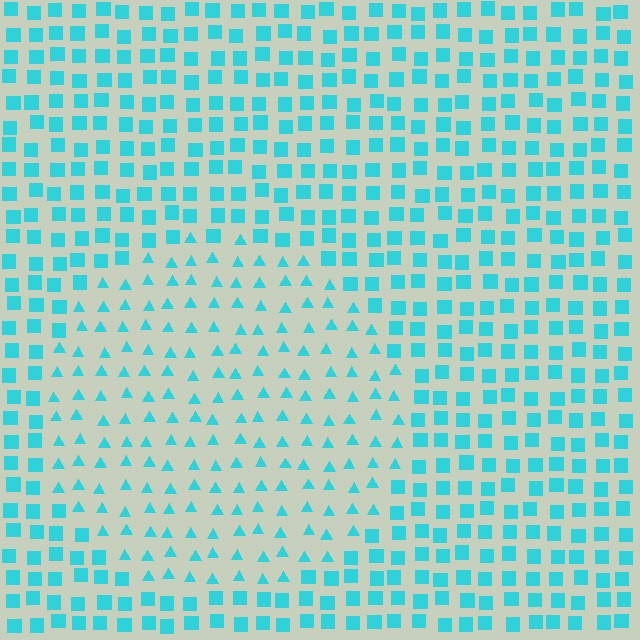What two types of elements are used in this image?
The image uses triangles inside the circle region and squares outside it.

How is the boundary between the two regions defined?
The boundary is defined by a change in element shape: triangles inside vs. squares outside. All elements share the same color and spacing.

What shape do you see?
I see a circle.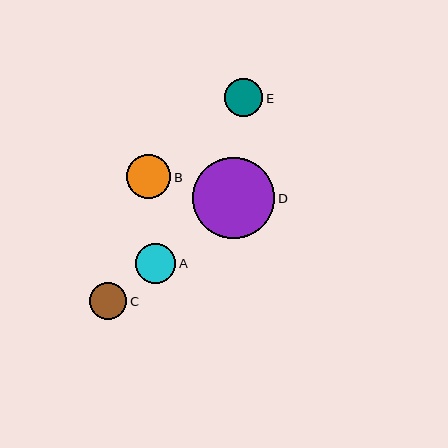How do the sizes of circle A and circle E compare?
Circle A and circle E are approximately the same size.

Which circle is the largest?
Circle D is the largest with a size of approximately 82 pixels.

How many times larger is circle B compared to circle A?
Circle B is approximately 1.1 times the size of circle A.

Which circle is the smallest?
Circle C is the smallest with a size of approximately 37 pixels.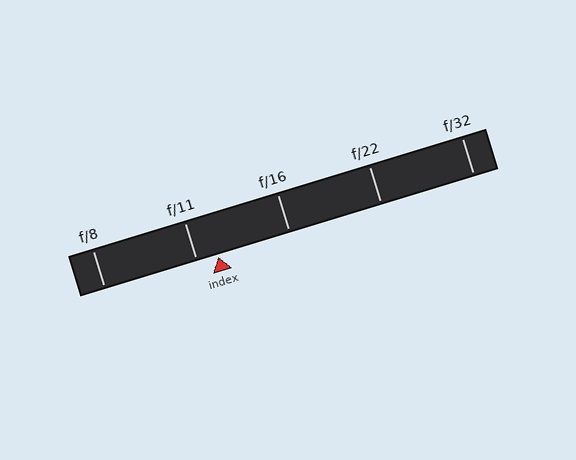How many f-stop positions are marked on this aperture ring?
There are 5 f-stop positions marked.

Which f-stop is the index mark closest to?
The index mark is closest to f/11.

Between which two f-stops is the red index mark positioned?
The index mark is between f/11 and f/16.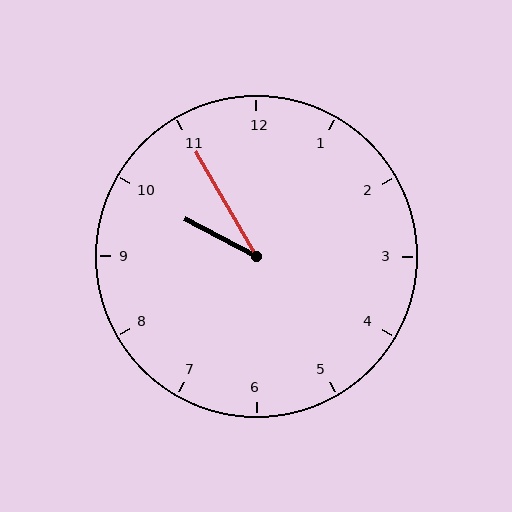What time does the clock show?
9:55.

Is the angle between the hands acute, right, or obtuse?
It is acute.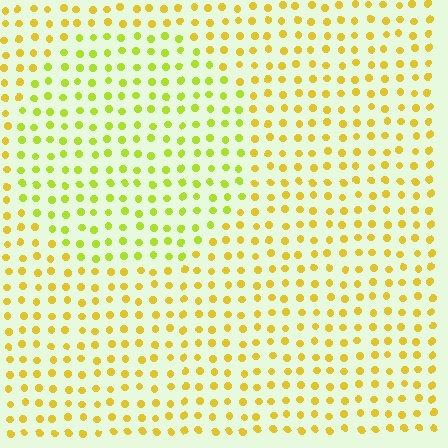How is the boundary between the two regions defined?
The boundary is defined purely by a slight shift in hue (about 28 degrees). Spacing, size, and orientation are identical on both sides.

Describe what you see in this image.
The image is filled with small yellow elements in a uniform arrangement. A circle-shaped region is visible where the elements are tinted to a slightly different hue, forming a subtle color boundary.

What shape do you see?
I see a circle.